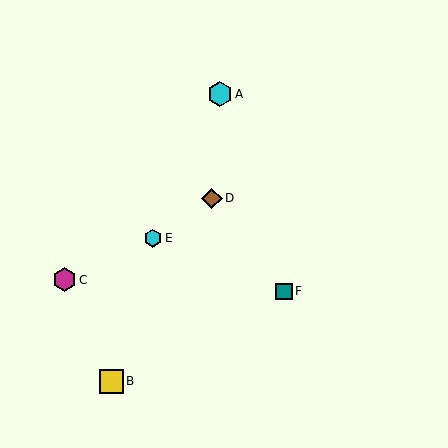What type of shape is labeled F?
Shape F is a teal square.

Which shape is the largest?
The cyan hexagon (labeled A) is the largest.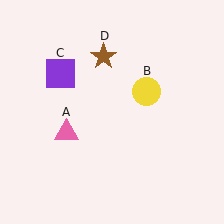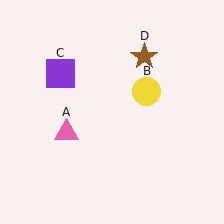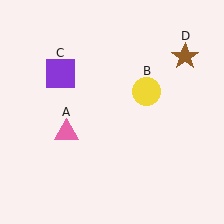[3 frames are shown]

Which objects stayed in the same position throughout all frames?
Pink triangle (object A) and yellow circle (object B) and purple square (object C) remained stationary.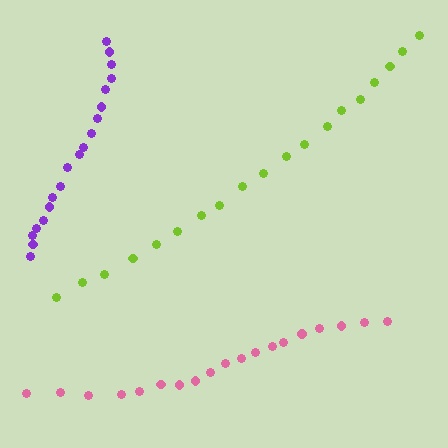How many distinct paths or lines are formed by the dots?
There are 3 distinct paths.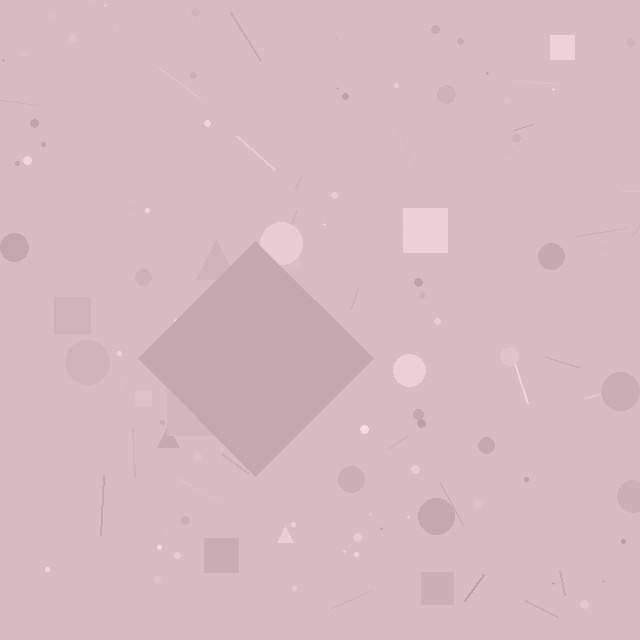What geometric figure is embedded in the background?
A diamond is embedded in the background.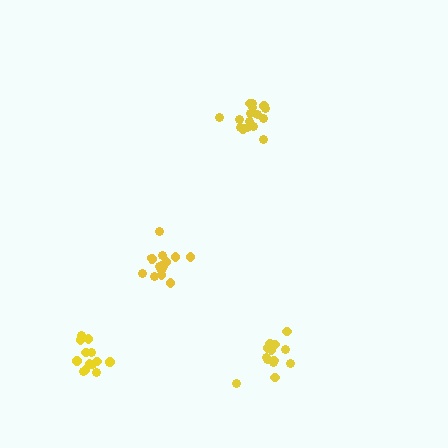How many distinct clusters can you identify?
There are 4 distinct clusters.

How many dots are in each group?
Group 1: 14 dots, Group 2: 18 dots, Group 3: 14 dots, Group 4: 14 dots (60 total).